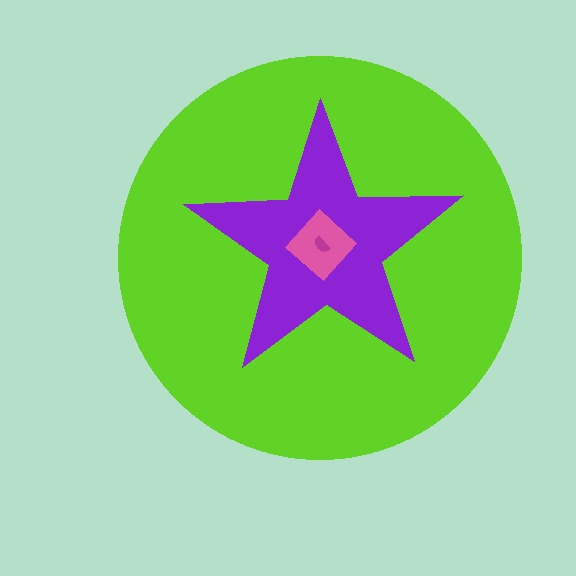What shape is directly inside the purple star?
The pink diamond.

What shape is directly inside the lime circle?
The purple star.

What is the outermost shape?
The lime circle.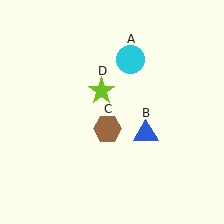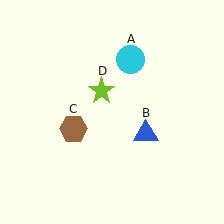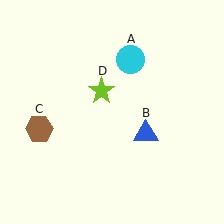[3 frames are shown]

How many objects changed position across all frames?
1 object changed position: brown hexagon (object C).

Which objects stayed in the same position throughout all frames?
Cyan circle (object A) and blue triangle (object B) and lime star (object D) remained stationary.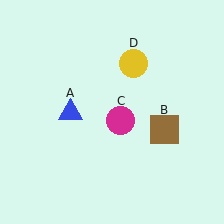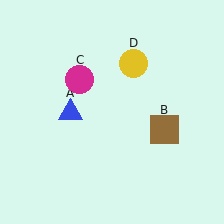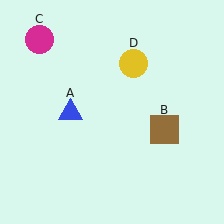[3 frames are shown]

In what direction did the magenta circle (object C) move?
The magenta circle (object C) moved up and to the left.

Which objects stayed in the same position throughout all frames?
Blue triangle (object A) and brown square (object B) and yellow circle (object D) remained stationary.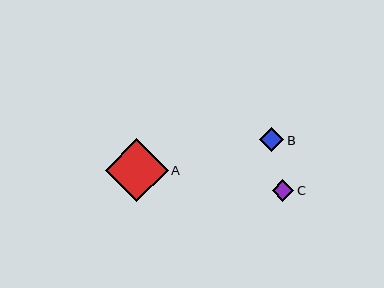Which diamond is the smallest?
Diamond C is the smallest with a size of approximately 22 pixels.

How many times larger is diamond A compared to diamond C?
Diamond A is approximately 2.9 times the size of diamond C.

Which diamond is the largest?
Diamond A is the largest with a size of approximately 63 pixels.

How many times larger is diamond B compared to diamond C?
Diamond B is approximately 1.1 times the size of diamond C.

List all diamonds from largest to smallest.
From largest to smallest: A, B, C.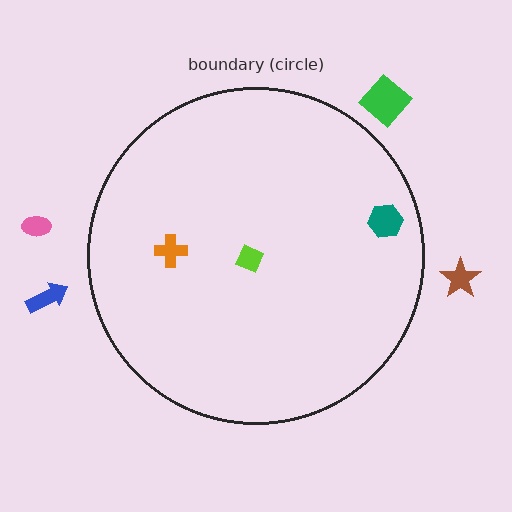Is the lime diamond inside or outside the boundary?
Inside.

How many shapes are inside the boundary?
3 inside, 4 outside.